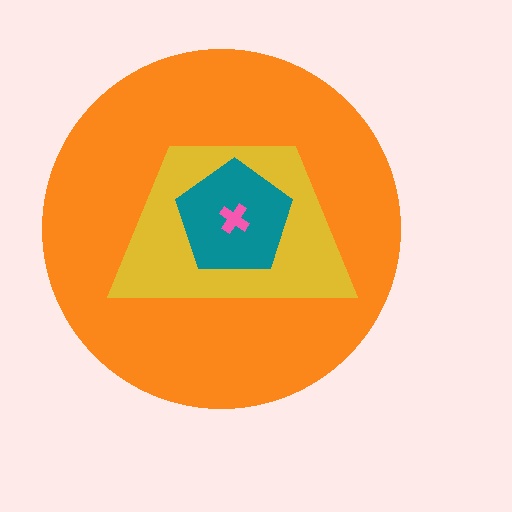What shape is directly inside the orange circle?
The yellow trapezoid.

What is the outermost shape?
The orange circle.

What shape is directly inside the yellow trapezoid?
The teal pentagon.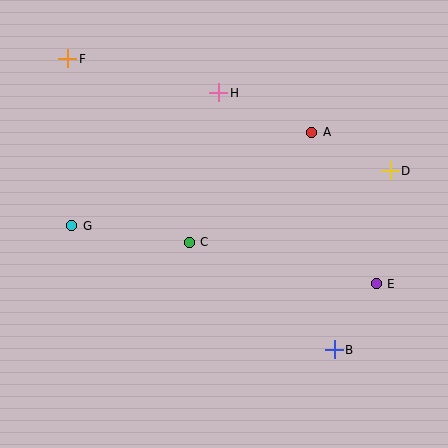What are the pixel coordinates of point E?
Point E is at (376, 284).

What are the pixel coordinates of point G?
Point G is at (72, 226).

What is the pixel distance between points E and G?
The distance between E and G is 310 pixels.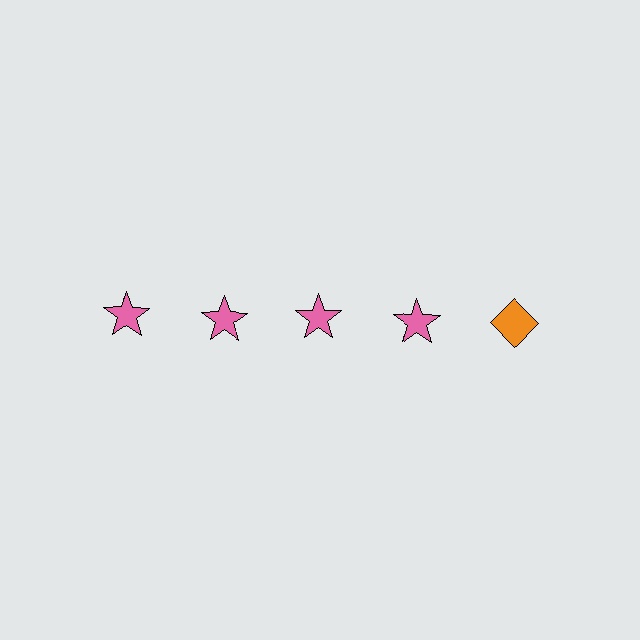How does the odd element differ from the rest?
It differs in both color (orange instead of pink) and shape (diamond instead of star).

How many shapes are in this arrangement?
There are 5 shapes arranged in a grid pattern.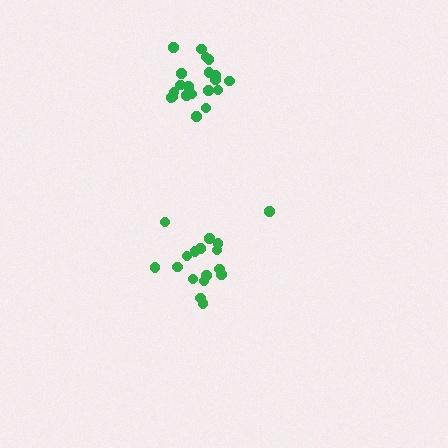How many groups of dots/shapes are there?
There are 2 groups.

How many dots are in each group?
Group 1: 17 dots, Group 2: 20 dots (37 total).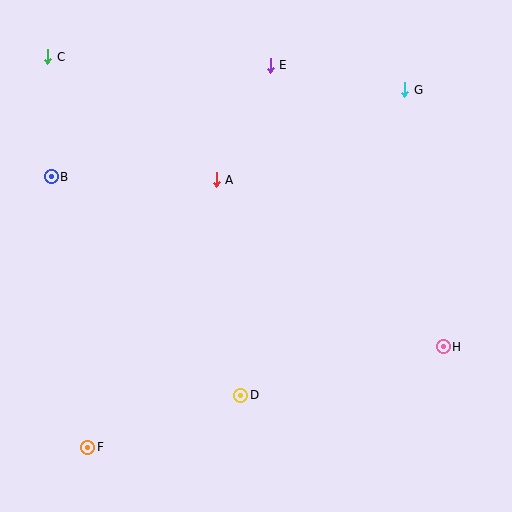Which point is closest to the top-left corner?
Point C is closest to the top-left corner.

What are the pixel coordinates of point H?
Point H is at (443, 347).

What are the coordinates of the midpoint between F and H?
The midpoint between F and H is at (265, 397).